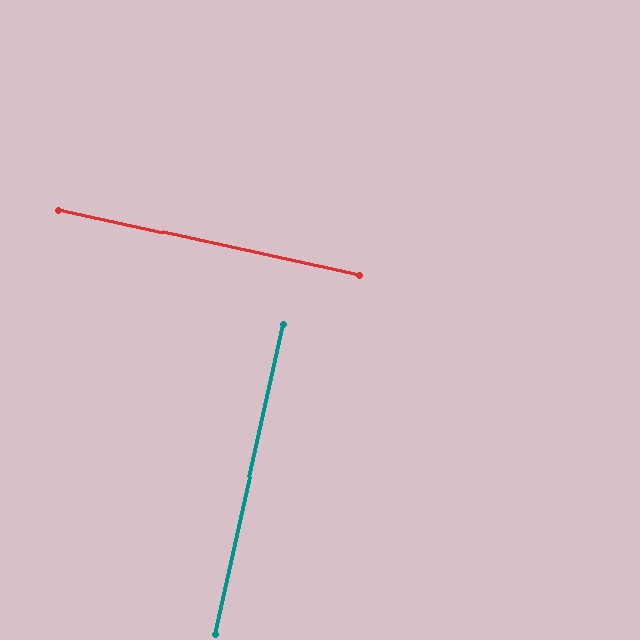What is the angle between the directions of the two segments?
Approximately 90 degrees.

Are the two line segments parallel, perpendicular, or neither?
Perpendicular — they meet at approximately 90°.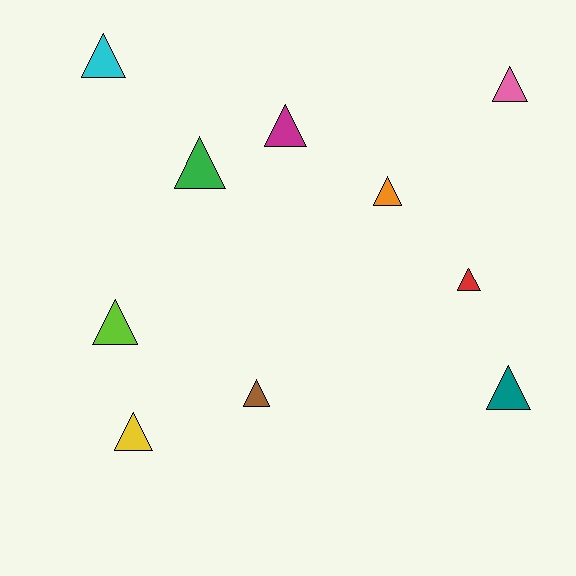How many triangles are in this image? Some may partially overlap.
There are 10 triangles.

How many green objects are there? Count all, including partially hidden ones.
There is 1 green object.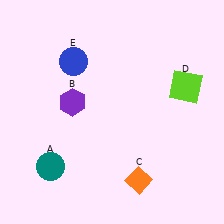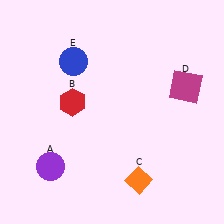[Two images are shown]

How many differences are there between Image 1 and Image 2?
There are 3 differences between the two images.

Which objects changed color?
A changed from teal to purple. B changed from purple to red. D changed from lime to magenta.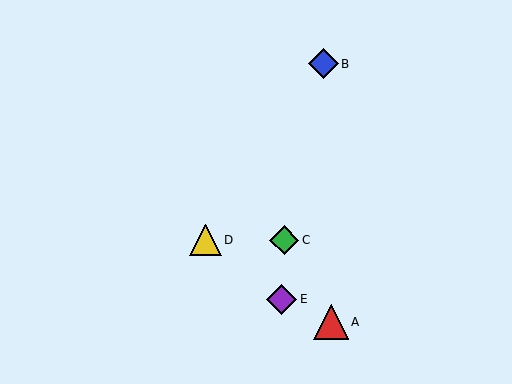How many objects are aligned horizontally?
2 objects (C, D) are aligned horizontally.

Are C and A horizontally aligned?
No, C is at y≈240 and A is at y≈322.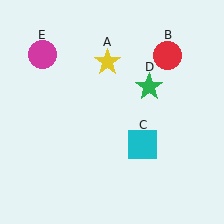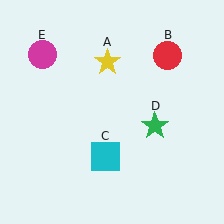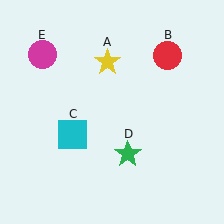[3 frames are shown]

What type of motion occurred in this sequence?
The cyan square (object C), green star (object D) rotated clockwise around the center of the scene.